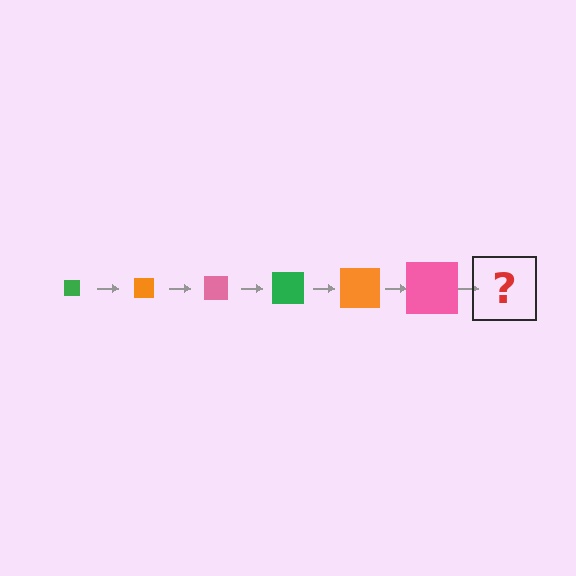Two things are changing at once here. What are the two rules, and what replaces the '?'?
The two rules are that the square grows larger each step and the color cycles through green, orange, and pink. The '?' should be a green square, larger than the previous one.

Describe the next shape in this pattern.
It should be a green square, larger than the previous one.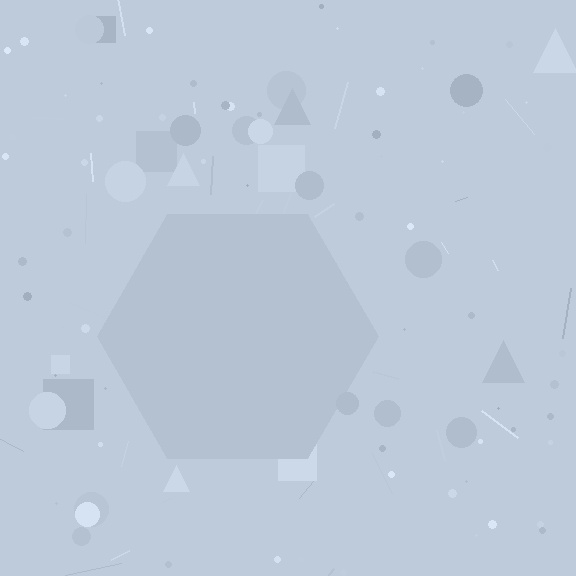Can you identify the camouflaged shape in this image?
The camouflaged shape is a hexagon.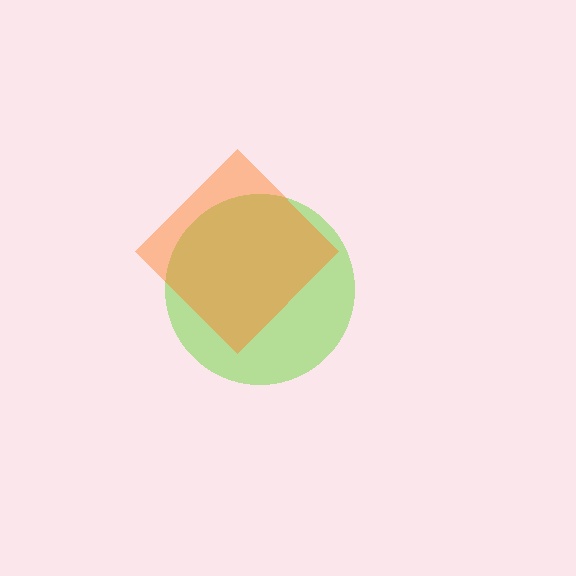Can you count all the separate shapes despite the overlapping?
Yes, there are 2 separate shapes.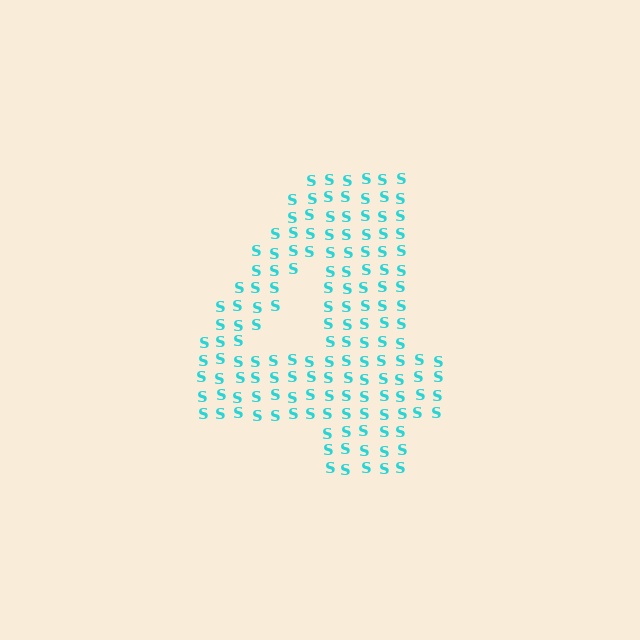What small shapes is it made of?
It is made of small letter S's.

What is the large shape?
The large shape is the digit 4.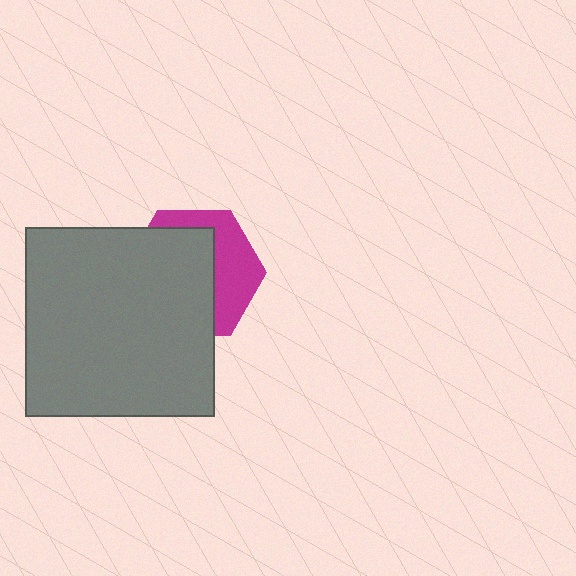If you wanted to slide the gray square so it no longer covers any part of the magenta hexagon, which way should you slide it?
Slide it toward the lower-left — that is the most direct way to separate the two shapes.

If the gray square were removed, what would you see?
You would see the complete magenta hexagon.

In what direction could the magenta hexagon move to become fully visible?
The magenta hexagon could move toward the upper-right. That would shift it out from behind the gray square entirely.